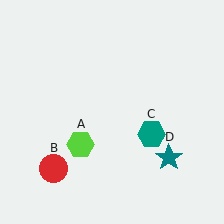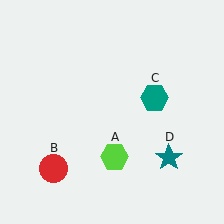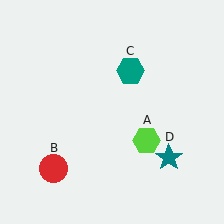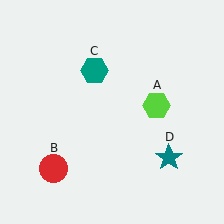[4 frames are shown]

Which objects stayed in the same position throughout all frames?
Red circle (object B) and teal star (object D) remained stationary.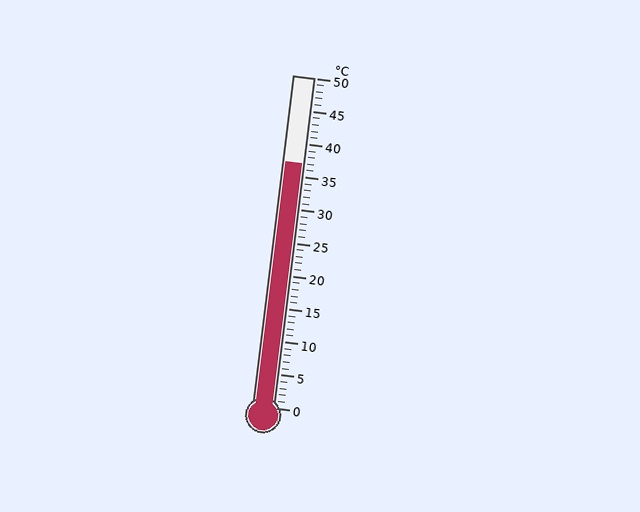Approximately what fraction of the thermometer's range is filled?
The thermometer is filled to approximately 75% of its range.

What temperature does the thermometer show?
The thermometer shows approximately 37°C.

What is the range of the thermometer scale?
The thermometer scale ranges from 0°C to 50°C.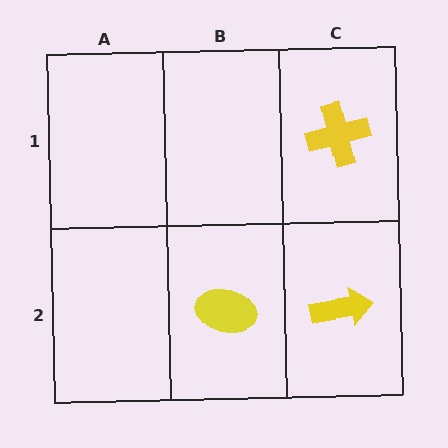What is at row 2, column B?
A yellow ellipse.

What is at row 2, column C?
A yellow arrow.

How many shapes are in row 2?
2 shapes.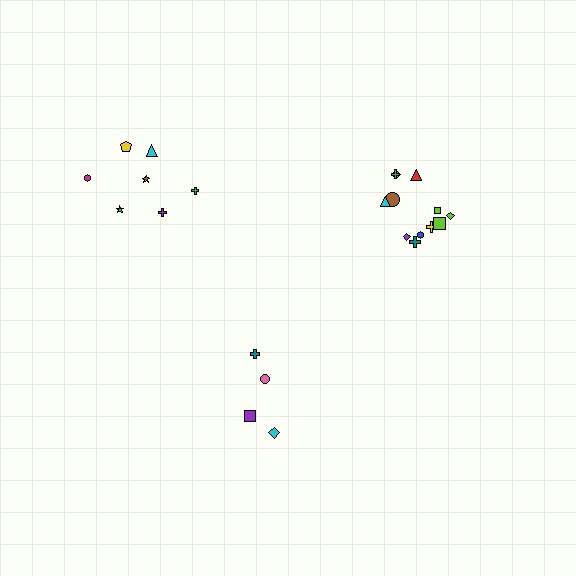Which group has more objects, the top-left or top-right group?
The top-right group.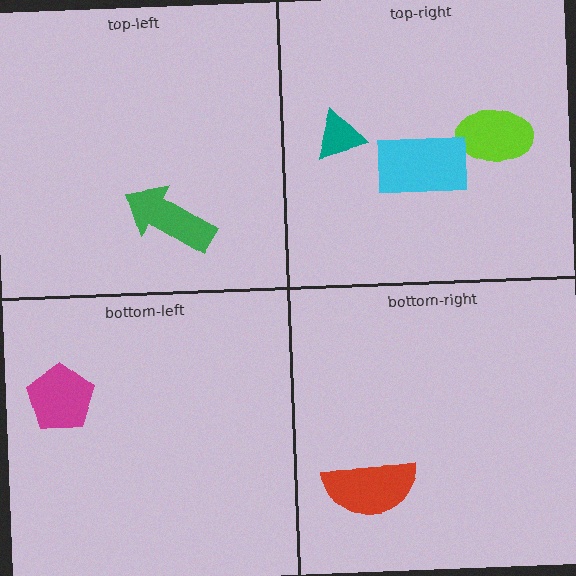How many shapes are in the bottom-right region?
1.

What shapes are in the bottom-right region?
The red semicircle.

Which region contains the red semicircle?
The bottom-right region.